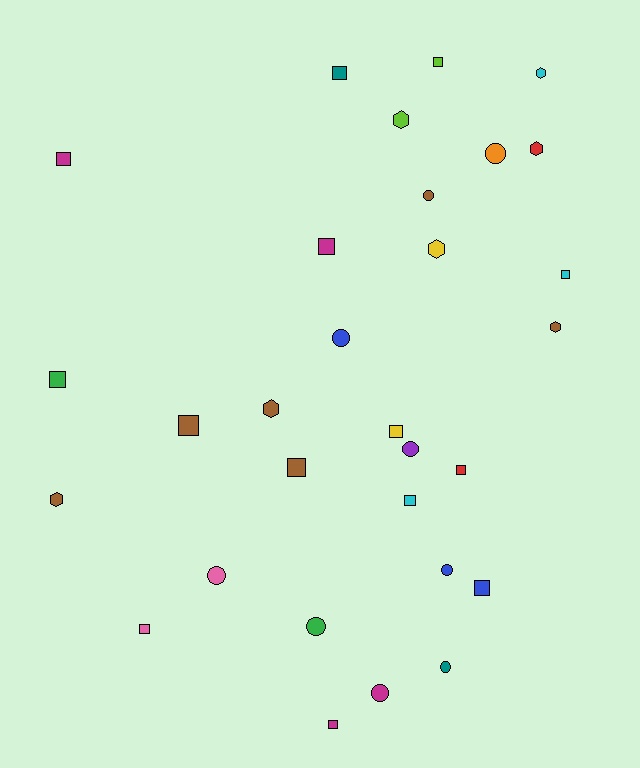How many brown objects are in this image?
There are 6 brown objects.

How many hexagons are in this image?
There are 7 hexagons.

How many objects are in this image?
There are 30 objects.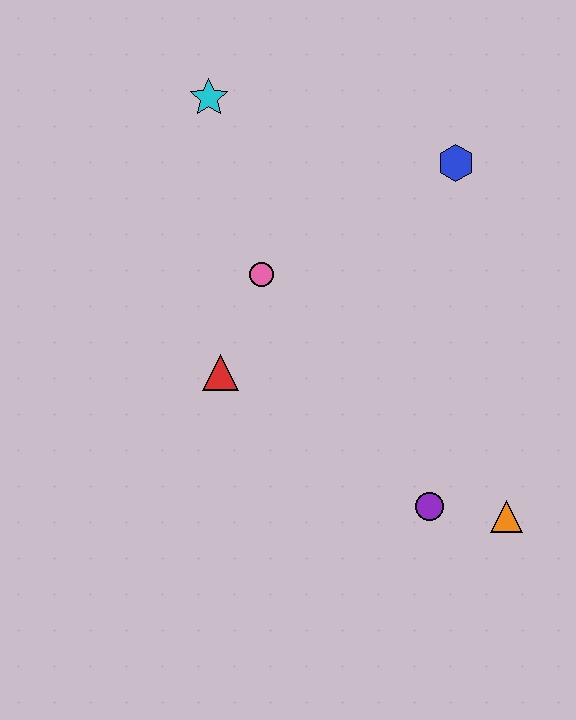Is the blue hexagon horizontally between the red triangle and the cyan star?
No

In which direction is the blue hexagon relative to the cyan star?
The blue hexagon is to the right of the cyan star.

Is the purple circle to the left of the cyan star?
No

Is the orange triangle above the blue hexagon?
No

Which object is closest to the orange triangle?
The purple circle is closest to the orange triangle.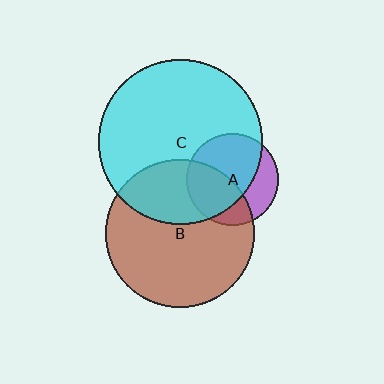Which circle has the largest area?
Circle C (cyan).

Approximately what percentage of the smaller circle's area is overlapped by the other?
Approximately 70%.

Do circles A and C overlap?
Yes.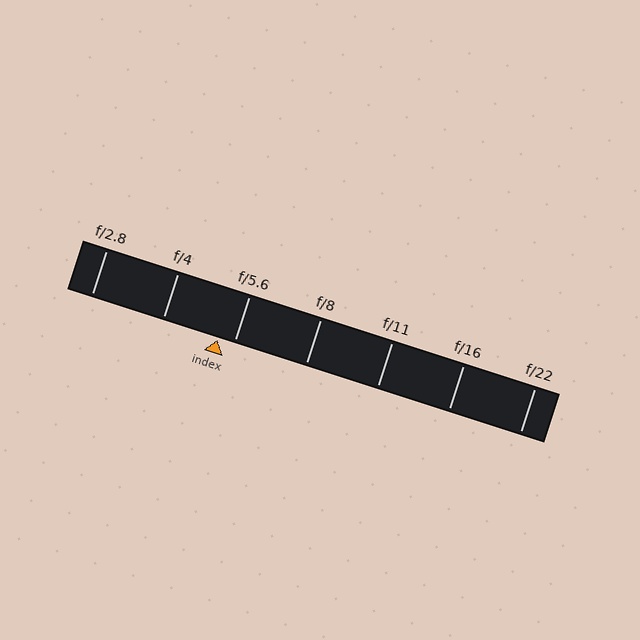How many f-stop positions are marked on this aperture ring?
There are 7 f-stop positions marked.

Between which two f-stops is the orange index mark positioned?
The index mark is between f/4 and f/5.6.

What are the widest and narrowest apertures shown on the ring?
The widest aperture shown is f/2.8 and the narrowest is f/22.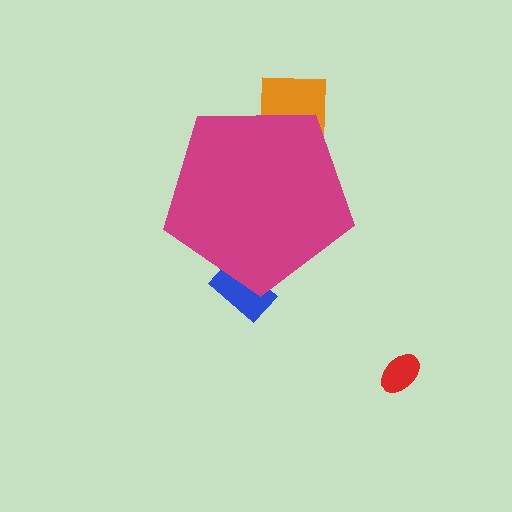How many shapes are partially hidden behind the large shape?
2 shapes are partially hidden.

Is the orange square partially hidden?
Yes, the orange square is partially hidden behind the magenta pentagon.